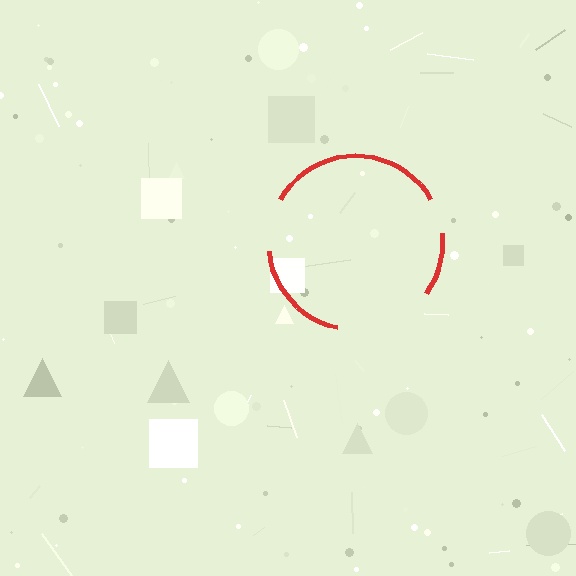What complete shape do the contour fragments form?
The contour fragments form a circle.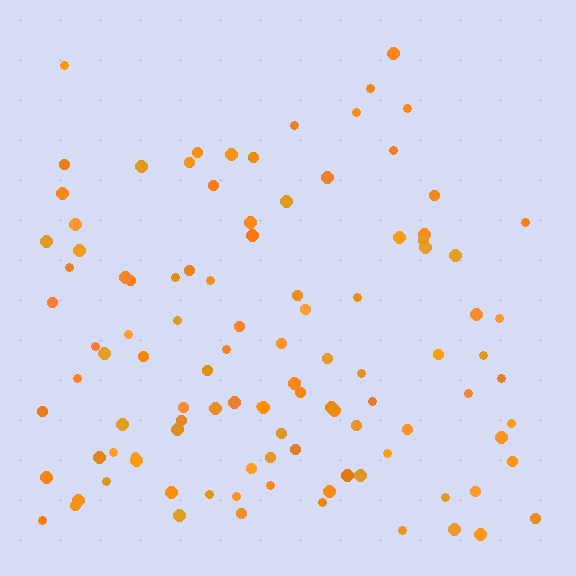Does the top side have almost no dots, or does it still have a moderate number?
Still a moderate number, just noticeably fewer than the bottom.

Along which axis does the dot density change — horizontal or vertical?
Vertical.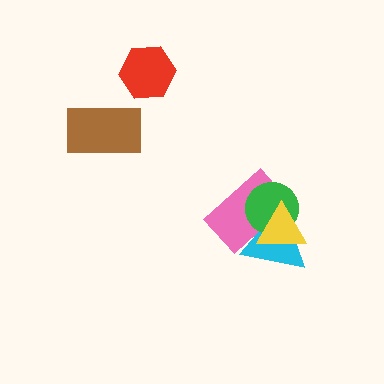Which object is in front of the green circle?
The yellow triangle is in front of the green circle.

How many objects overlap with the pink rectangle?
3 objects overlap with the pink rectangle.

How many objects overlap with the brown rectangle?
0 objects overlap with the brown rectangle.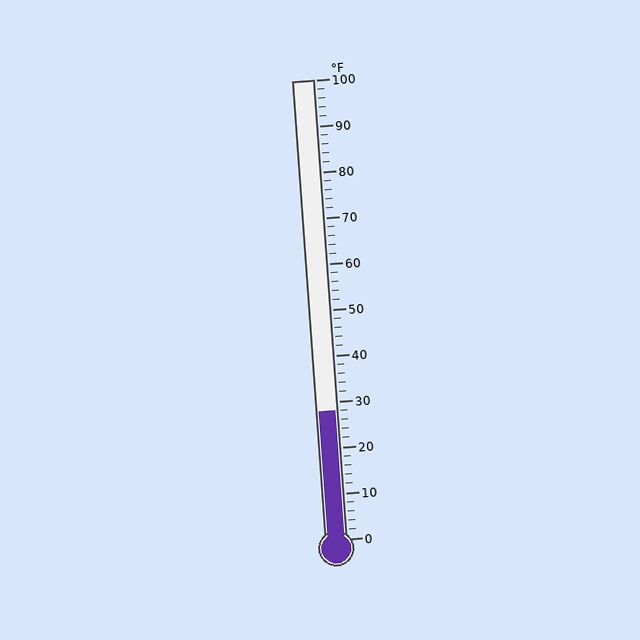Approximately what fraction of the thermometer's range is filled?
The thermometer is filled to approximately 30% of its range.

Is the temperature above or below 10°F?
The temperature is above 10°F.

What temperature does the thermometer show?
The thermometer shows approximately 28°F.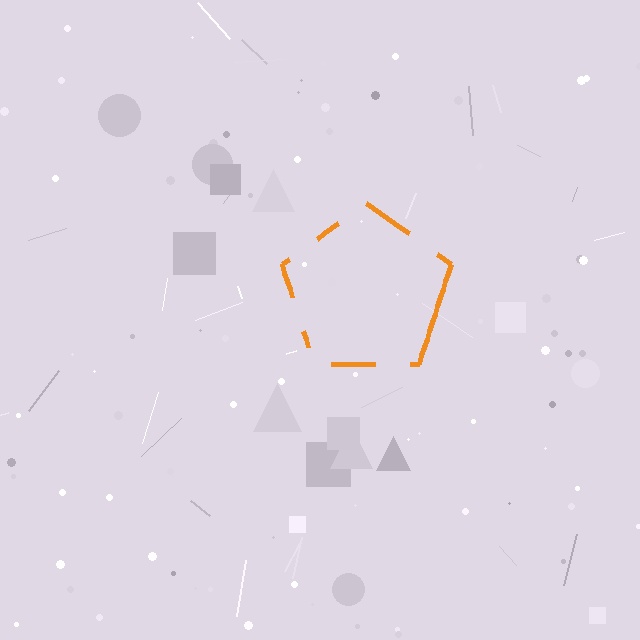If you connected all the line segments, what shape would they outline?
They would outline a pentagon.